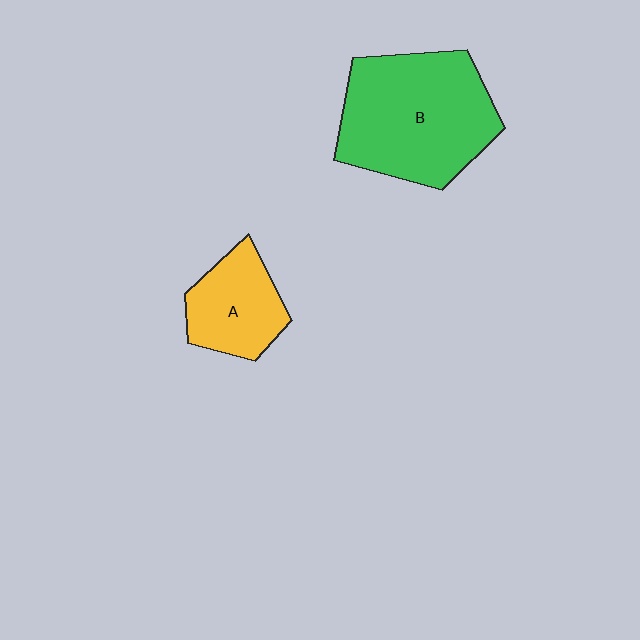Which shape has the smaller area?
Shape A (yellow).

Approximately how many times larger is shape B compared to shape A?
Approximately 2.1 times.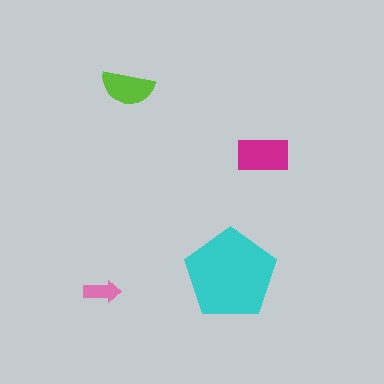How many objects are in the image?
There are 4 objects in the image.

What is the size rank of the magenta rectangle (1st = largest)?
2nd.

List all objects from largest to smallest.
The cyan pentagon, the magenta rectangle, the lime semicircle, the pink arrow.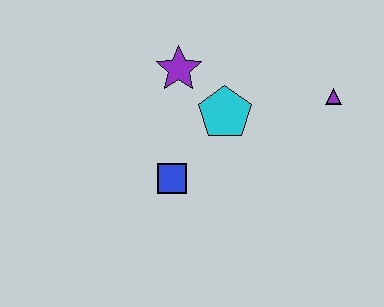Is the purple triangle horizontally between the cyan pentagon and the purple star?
No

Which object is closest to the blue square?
The cyan pentagon is closest to the blue square.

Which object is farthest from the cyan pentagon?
The purple triangle is farthest from the cyan pentagon.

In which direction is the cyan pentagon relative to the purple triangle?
The cyan pentagon is to the left of the purple triangle.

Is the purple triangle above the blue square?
Yes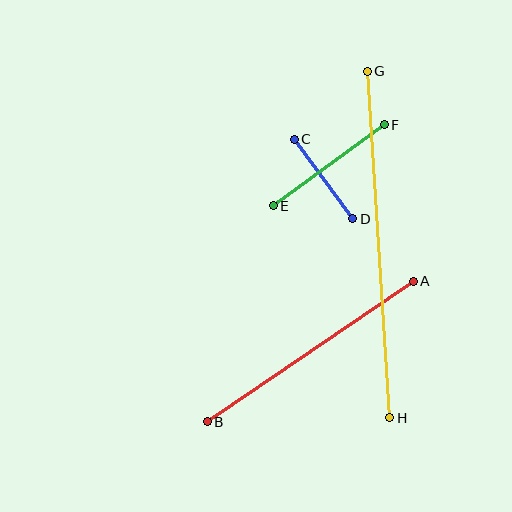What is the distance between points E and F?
The distance is approximately 137 pixels.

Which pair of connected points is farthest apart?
Points G and H are farthest apart.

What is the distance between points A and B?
The distance is approximately 249 pixels.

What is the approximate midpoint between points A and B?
The midpoint is at approximately (310, 351) pixels.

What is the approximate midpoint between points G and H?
The midpoint is at approximately (378, 245) pixels.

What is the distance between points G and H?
The distance is approximately 347 pixels.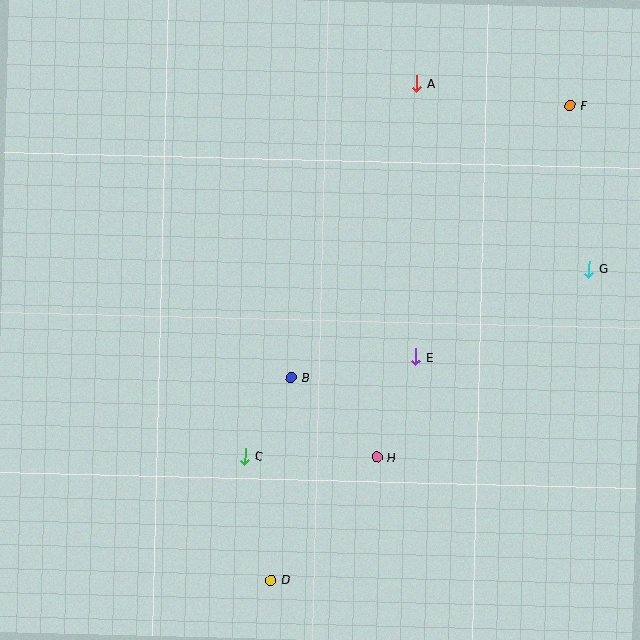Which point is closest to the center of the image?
Point B at (291, 377) is closest to the center.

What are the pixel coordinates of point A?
Point A is at (417, 84).